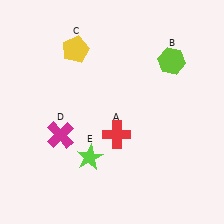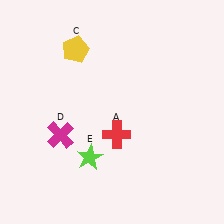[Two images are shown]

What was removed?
The lime hexagon (B) was removed in Image 2.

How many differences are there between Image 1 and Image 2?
There is 1 difference between the two images.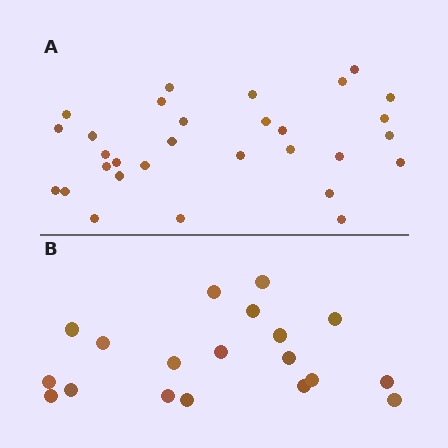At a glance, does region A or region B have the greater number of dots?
Region A (the top region) has more dots.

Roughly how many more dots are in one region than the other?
Region A has roughly 12 or so more dots than region B.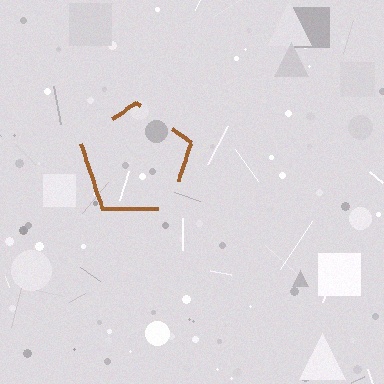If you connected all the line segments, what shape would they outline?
They would outline a pentagon.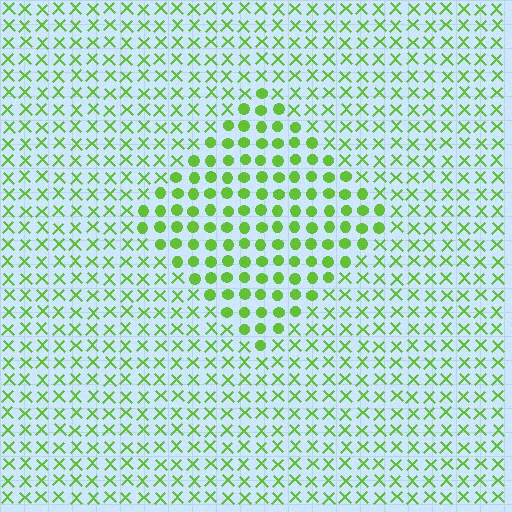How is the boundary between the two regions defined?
The boundary is defined by a change in element shape: circles inside vs. X marks outside. All elements share the same color and spacing.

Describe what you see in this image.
The image is filled with small lime elements arranged in a uniform grid. A diamond-shaped region contains circles, while the surrounding area contains X marks. The boundary is defined purely by the change in element shape.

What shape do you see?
I see a diamond.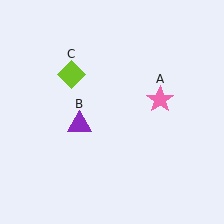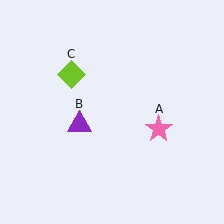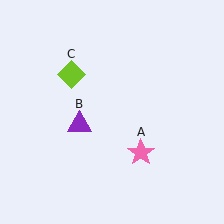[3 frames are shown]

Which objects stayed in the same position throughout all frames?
Purple triangle (object B) and lime diamond (object C) remained stationary.